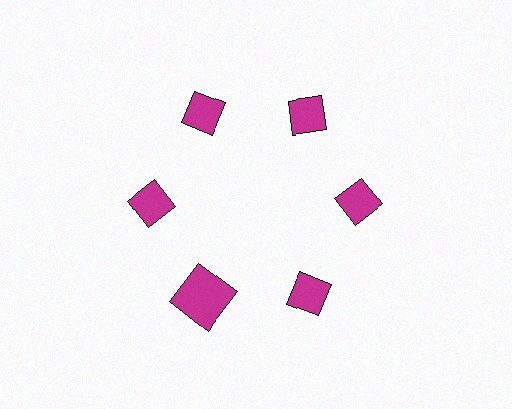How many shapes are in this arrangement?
There are 6 shapes arranged in a ring pattern.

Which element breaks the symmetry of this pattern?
The magenta square at roughly the 7 o'clock position breaks the symmetry. All other shapes are magenta diamonds.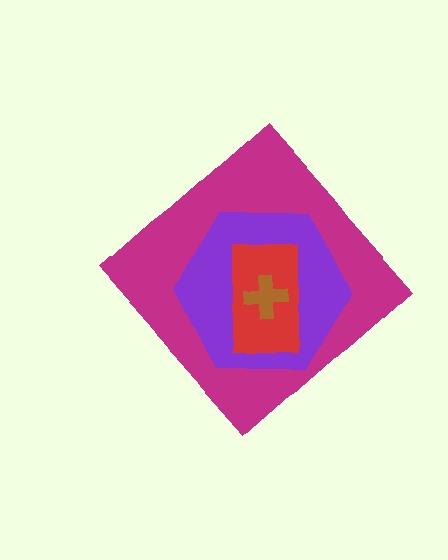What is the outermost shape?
The magenta diamond.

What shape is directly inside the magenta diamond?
The purple hexagon.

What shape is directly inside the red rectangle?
The brown cross.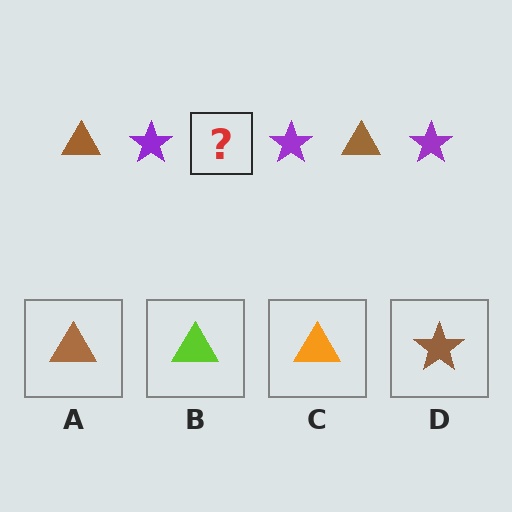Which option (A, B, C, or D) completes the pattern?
A.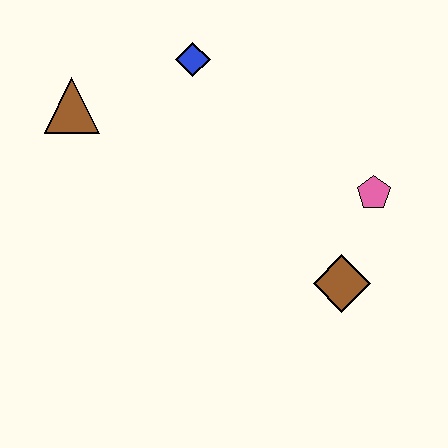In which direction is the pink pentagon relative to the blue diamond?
The pink pentagon is to the right of the blue diamond.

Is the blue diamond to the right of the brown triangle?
Yes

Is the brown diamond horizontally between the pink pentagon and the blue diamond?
Yes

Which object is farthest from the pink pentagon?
The brown triangle is farthest from the pink pentagon.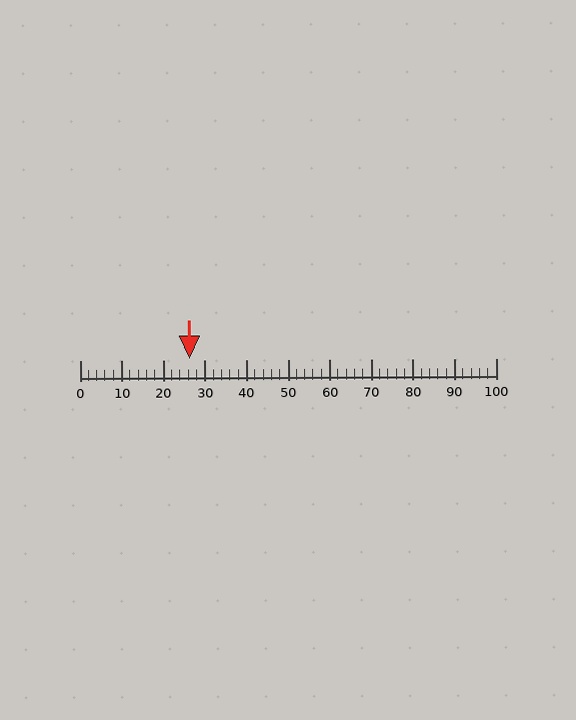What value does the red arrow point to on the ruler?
The red arrow points to approximately 26.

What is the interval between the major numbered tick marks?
The major tick marks are spaced 10 units apart.